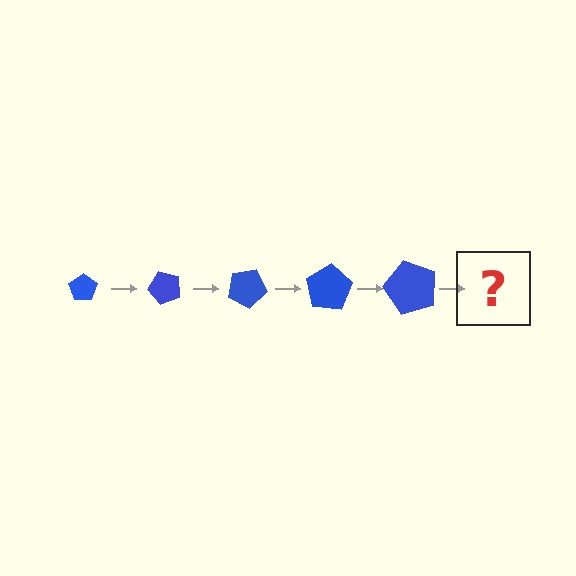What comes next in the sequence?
The next element should be a pentagon, larger than the previous one and rotated 250 degrees from the start.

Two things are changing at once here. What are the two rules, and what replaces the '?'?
The two rules are that the pentagon grows larger each step and it rotates 50 degrees each step. The '?' should be a pentagon, larger than the previous one and rotated 250 degrees from the start.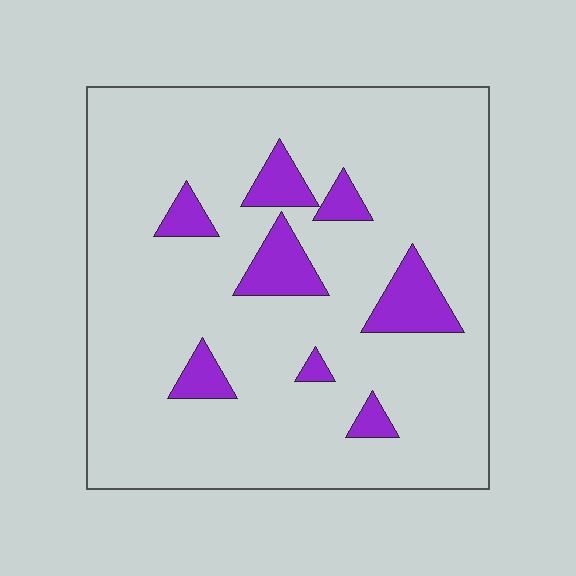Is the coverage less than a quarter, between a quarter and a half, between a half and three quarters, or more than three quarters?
Less than a quarter.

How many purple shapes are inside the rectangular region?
8.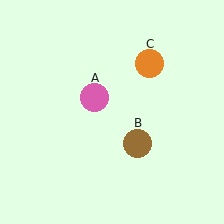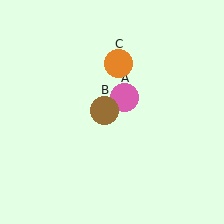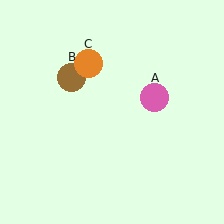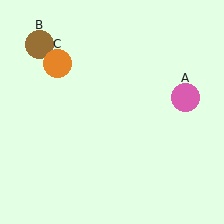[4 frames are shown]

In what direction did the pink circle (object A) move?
The pink circle (object A) moved right.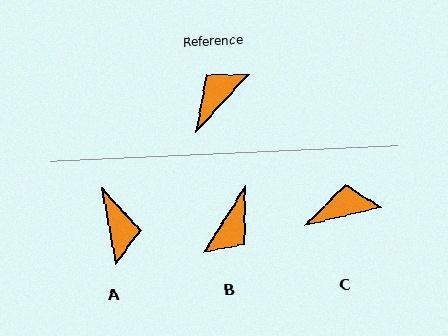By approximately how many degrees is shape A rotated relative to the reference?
Approximately 127 degrees clockwise.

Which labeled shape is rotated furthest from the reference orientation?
B, about 170 degrees away.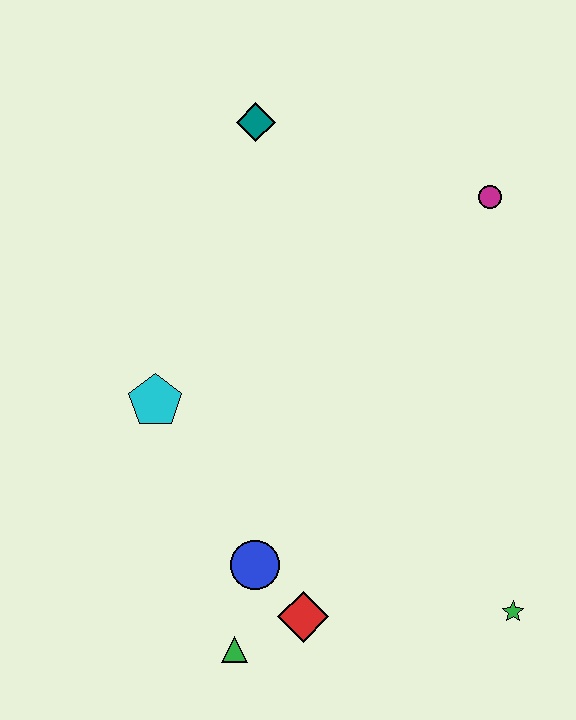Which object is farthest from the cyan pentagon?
The green star is farthest from the cyan pentagon.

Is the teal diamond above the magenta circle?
Yes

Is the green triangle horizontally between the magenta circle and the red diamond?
No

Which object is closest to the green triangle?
The red diamond is closest to the green triangle.